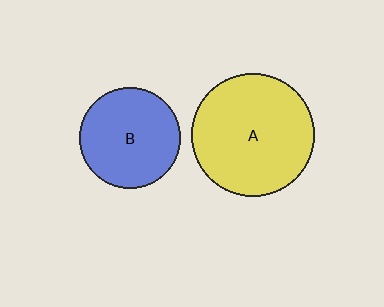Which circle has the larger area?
Circle A (yellow).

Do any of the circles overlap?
No, none of the circles overlap.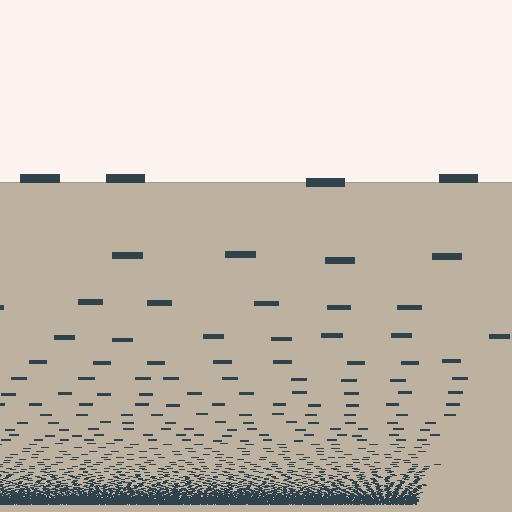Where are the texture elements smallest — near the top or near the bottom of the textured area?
Near the bottom.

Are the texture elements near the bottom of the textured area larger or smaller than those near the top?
Smaller. The gradient is inverted — elements near the bottom are smaller and denser.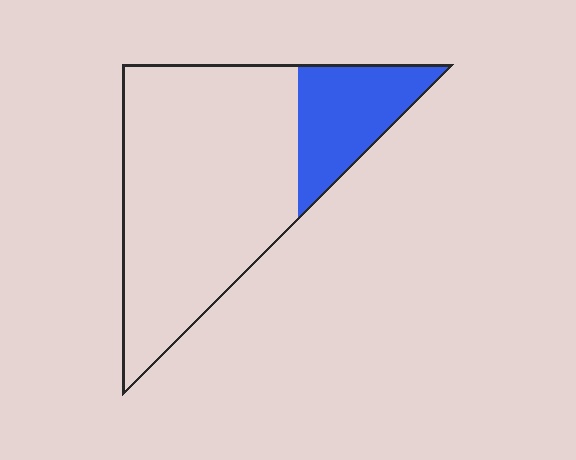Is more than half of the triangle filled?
No.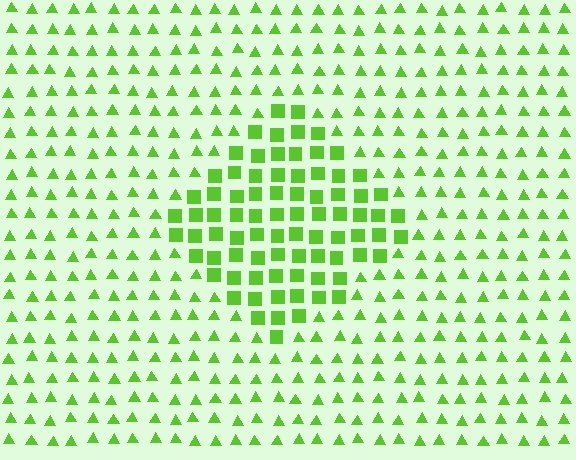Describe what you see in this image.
The image is filled with small lime elements arranged in a uniform grid. A diamond-shaped region contains squares, while the surrounding area contains triangles. The boundary is defined purely by the change in element shape.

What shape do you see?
I see a diamond.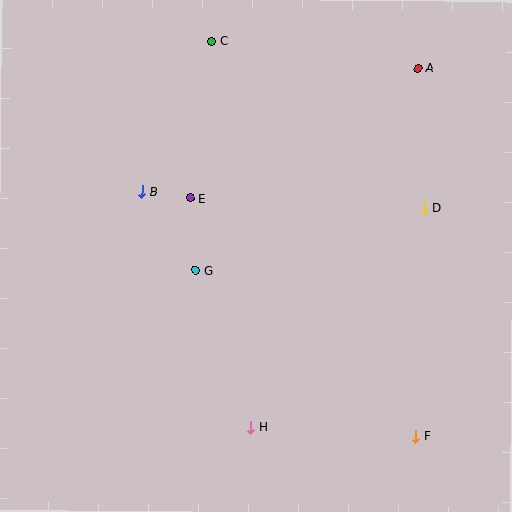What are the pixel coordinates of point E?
Point E is at (191, 198).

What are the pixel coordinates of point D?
Point D is at (425, 208).